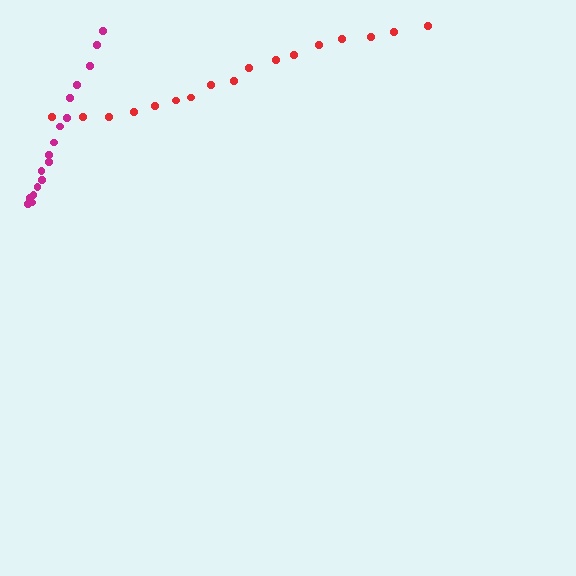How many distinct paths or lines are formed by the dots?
There are 2 distinct paths.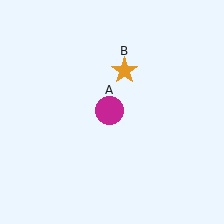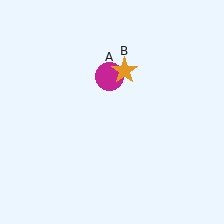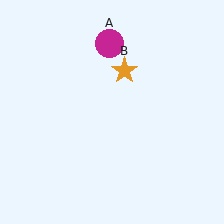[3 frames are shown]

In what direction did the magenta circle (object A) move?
The magenta circle (object A) moved up.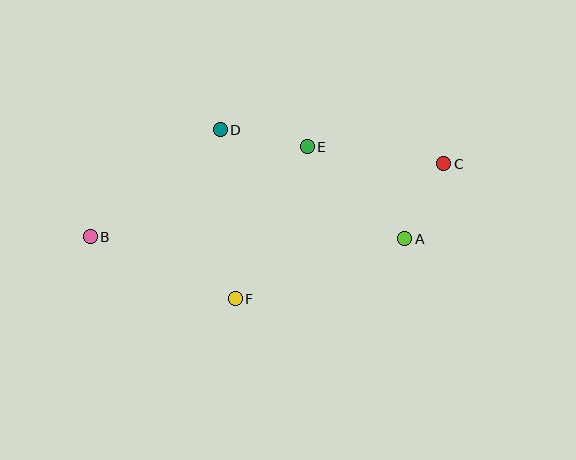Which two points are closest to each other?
Points A and C are closest to each other.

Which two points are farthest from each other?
Points B and C are farthest from each other.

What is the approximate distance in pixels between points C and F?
The distance between C and F is approximately 248 pixels.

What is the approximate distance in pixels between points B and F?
The distance between B and F is approximately 158 pixels.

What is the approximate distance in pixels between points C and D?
The distance between C and D is approximately 226 pixels.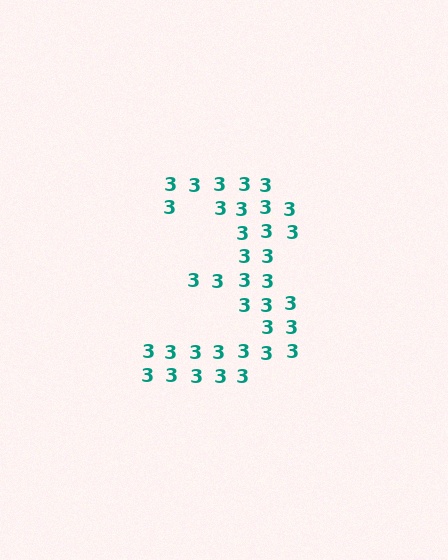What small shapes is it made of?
It is made of small digit 3's.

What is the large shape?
The large shape is the digit 3.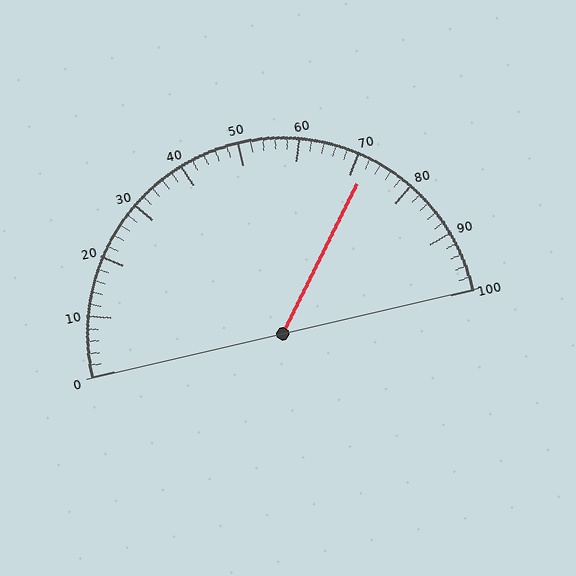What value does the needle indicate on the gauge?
The needle indicates approximately 72.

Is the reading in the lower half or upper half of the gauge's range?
The reading is in the upper half of the range (0 to 100).